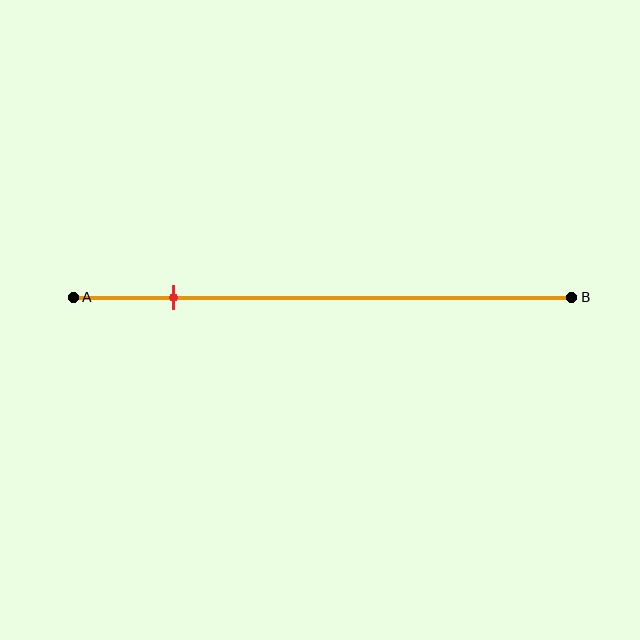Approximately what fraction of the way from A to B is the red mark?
The red mark is approximately 20% of the way from A to B.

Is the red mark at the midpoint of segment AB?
No, the mark is at about 20% from A, not at the 50% midpoint.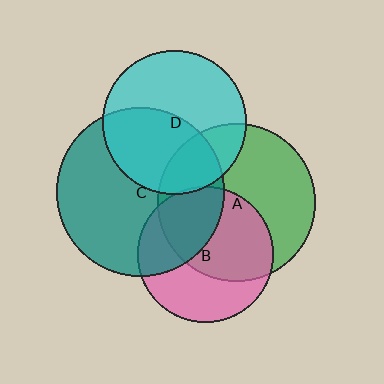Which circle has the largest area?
Circle C (teal).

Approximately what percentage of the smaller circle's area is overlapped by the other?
Approximately 25%.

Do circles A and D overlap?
Yes.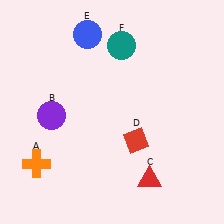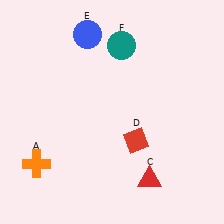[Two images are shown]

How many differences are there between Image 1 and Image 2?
There is 1 difference between the two images.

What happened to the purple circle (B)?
The purple circle (B) was removed in Image 2. It was in the bottom-left area of Image 1.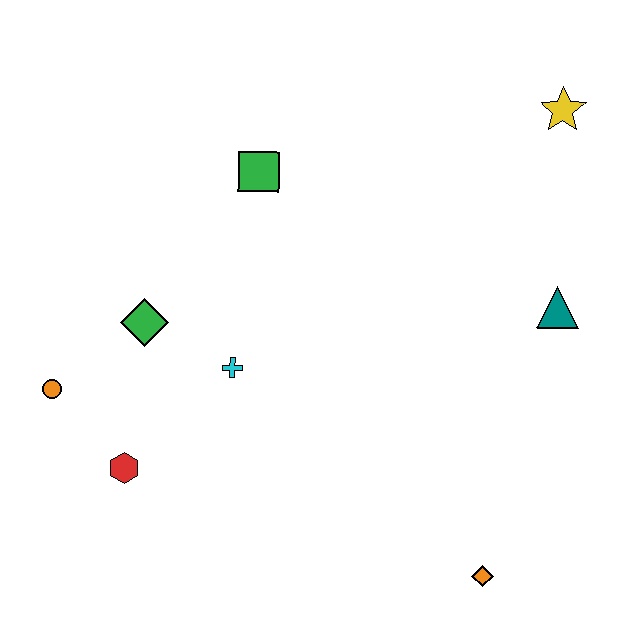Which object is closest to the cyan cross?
The green diamond is closest to the cyan cross.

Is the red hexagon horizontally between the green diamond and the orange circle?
Yes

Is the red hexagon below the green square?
Yes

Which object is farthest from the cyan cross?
The yellow star is farthest from the cyan cross.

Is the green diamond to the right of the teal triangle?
No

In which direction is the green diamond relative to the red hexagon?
The green diamond is above the red hexagon.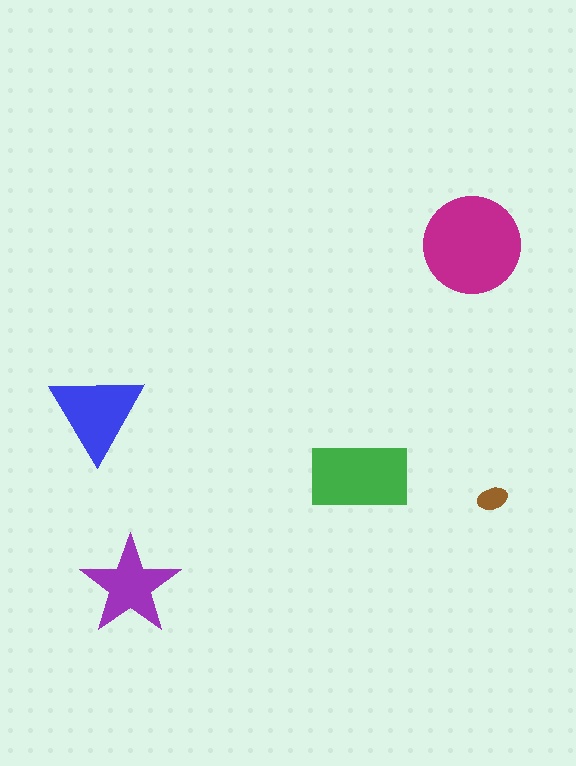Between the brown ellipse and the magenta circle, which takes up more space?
The magenta circle.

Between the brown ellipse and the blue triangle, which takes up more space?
The blue triangle.